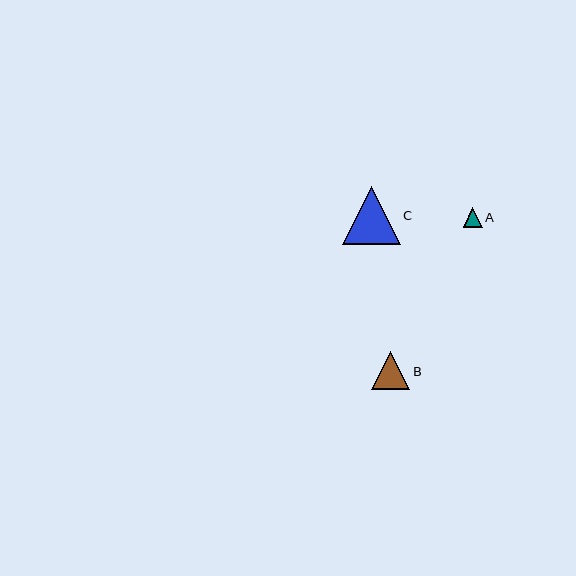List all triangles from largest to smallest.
From largest to smallest: C, B, A.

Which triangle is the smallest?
Triangle A is the smallest with a size of approximately 19 pixels.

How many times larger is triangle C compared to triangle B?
Triangle C is approximately 1.5 times the size of triangle B.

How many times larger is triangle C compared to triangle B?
Triangle C is approximately 1.5 times the size of triangle B.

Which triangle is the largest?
Triangle C is the largest with a size of approximately 58 pixels.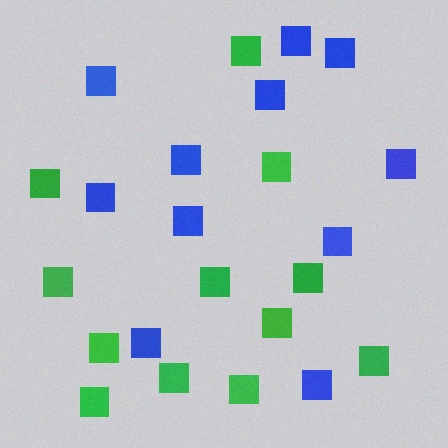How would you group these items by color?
There are 2 groups: one group of blue squares (11) and one group of green squares (12).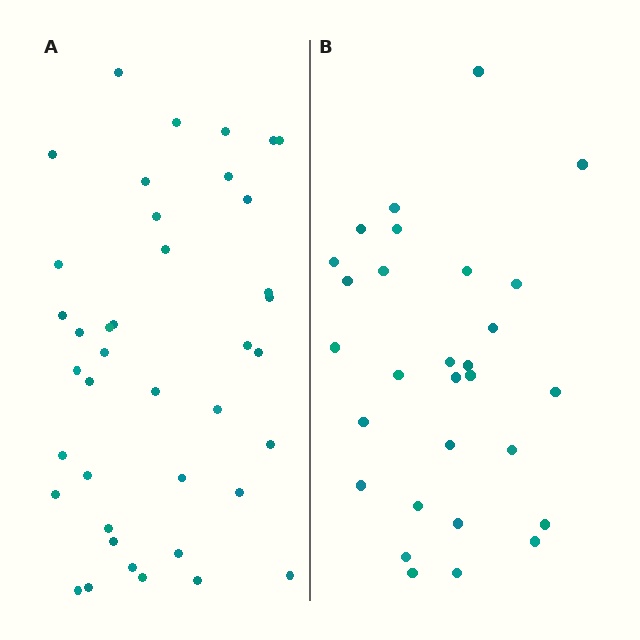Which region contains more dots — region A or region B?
Region A (the left region) has more dots.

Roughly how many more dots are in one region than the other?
Region A has roughly 12 or so more dots than region B.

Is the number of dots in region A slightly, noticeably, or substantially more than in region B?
Region A has noticeably more, but not dramatically so. The ratio is roughly 1.4 to 1.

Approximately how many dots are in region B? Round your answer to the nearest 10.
About 30 dots. (The exact count is 29, which rounds to 30.)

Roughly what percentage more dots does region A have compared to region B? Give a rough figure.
About 40% more.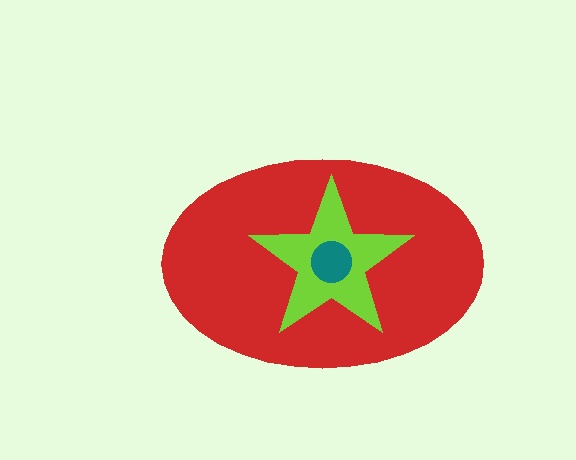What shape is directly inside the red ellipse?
The lime star.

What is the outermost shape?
The red ellipse.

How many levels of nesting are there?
3.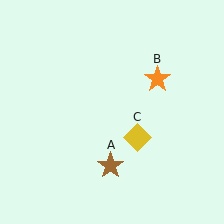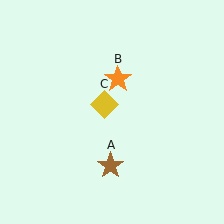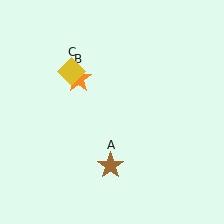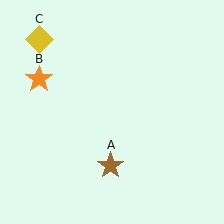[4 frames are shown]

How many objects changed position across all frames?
2 objects changed position: orange star (object B), yellow diamond (object C).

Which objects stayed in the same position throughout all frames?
Brown star (object A) remained stationary.